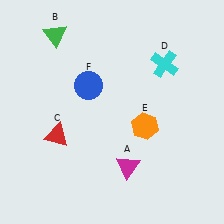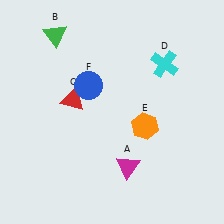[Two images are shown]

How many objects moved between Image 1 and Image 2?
1 object moved between the two images.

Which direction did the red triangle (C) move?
The red triangle (C) moved up.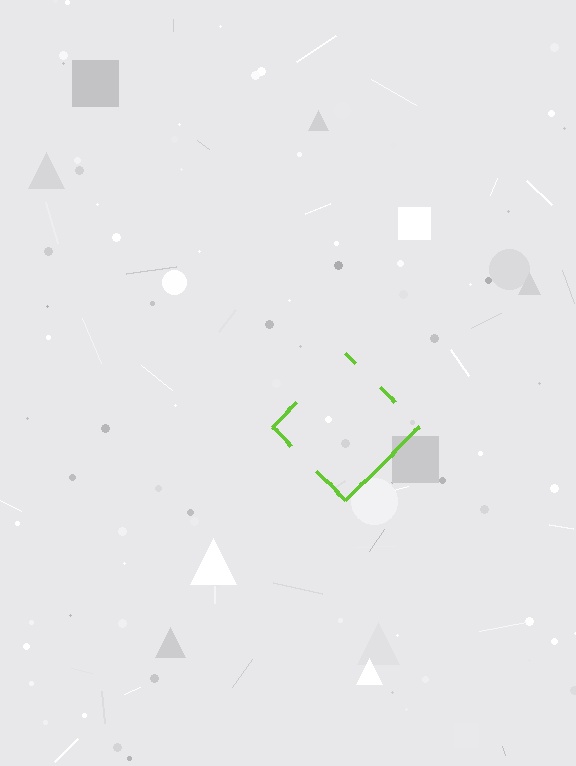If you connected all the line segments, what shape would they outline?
They would outline a diamond.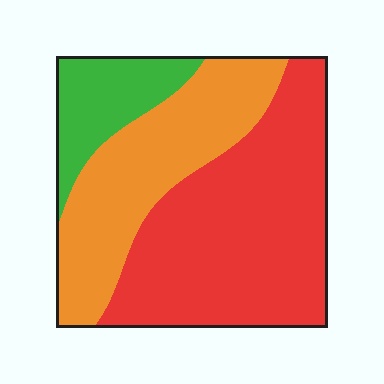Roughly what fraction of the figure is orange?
Orange covers 33% of the figure.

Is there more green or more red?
Red.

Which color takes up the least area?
Green, at roughly 15%.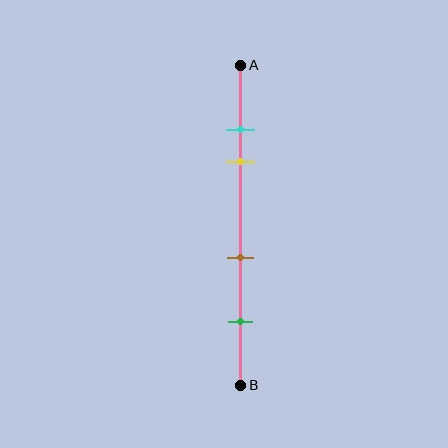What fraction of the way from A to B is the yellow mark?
The yellow mark is approximately 30% (0.3) of the way from A to B.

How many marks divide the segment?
There are 4 marks dividing the segment.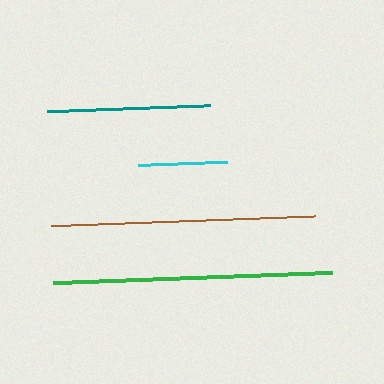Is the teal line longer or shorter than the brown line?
The brown line is longer than the teal line.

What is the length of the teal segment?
The teal segment is approximately 163 pixels long.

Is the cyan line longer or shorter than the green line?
The green line is longer than the cyan line.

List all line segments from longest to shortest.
From longest to shortest: green, brown, teal, cyan.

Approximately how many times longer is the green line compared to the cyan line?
The green line is approximately 3.1 times the length of the cyan line.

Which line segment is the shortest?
The cyan line is the shortest at approximately 89 pixels.